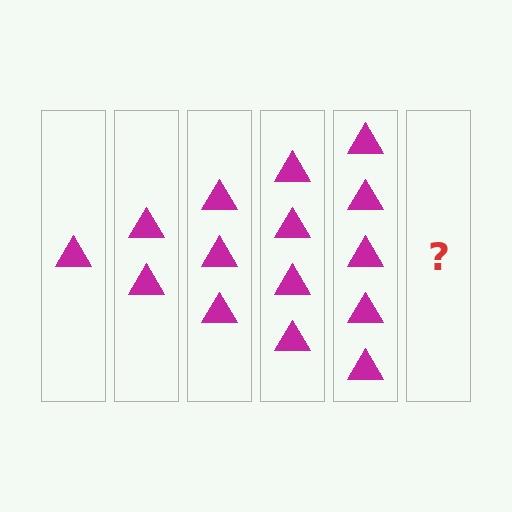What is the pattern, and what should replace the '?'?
The pattern is that each step adds one more triangle. The '?' should be 6 triangles.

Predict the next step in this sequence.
The next step is 6 triangles.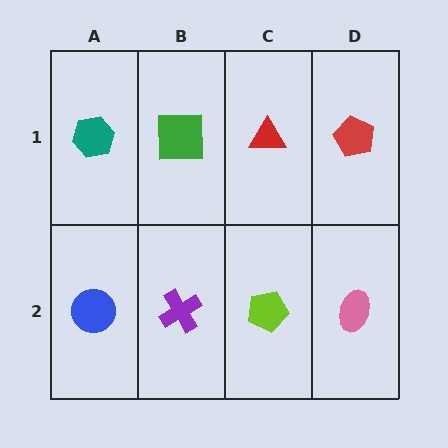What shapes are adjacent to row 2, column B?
A green square (row 1, column B), a blue circle (row 2, column A), a lime pentagon (row 2, column C).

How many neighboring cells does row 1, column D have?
2.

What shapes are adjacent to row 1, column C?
A lime pentagon (row 2, column C), a green square (row 1, column B), a red pentagon (row 1, column D).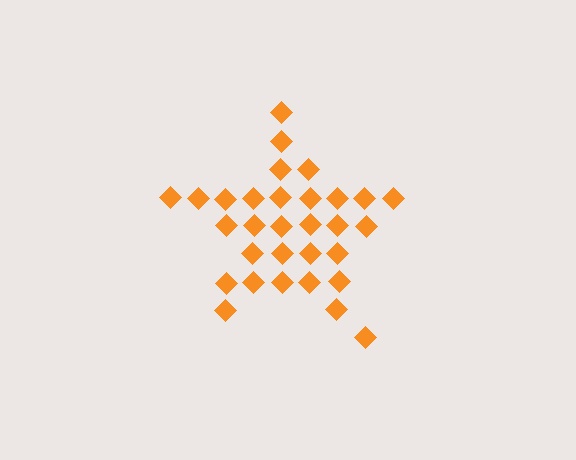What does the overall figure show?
The overall figure shows a star.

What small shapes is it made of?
It is made of small diamonds.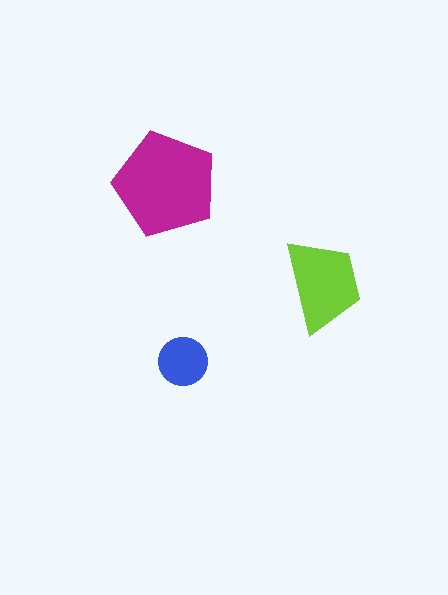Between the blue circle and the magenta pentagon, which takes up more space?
The magenta pentagon.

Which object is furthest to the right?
The lime trapezoid is rightmost.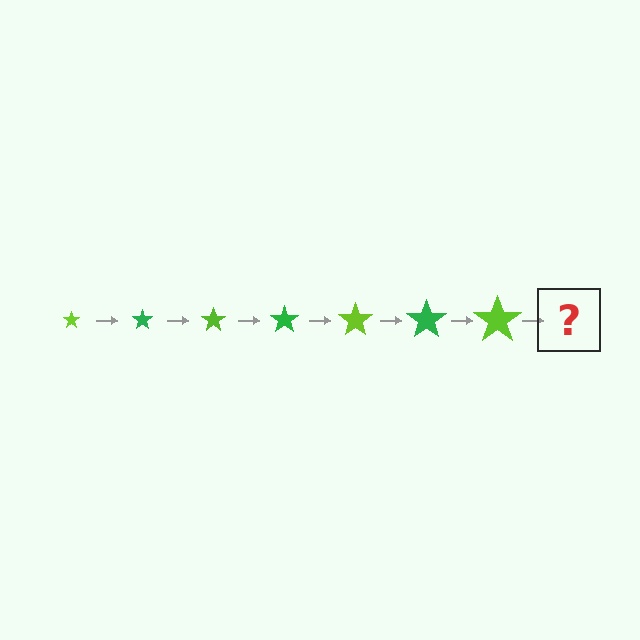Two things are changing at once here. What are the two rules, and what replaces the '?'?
The two rules are that the star grows larger each step and the color cycles through lime and green. The '?' should be a green star, larger than the previous one.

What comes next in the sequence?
The next element should be a green star, larger than the previous one.